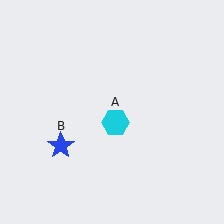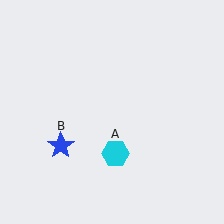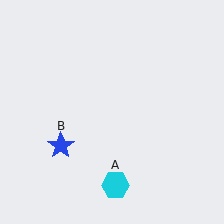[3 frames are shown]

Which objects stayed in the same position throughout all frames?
Blue star (object B) remained stationary.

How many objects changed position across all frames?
1 object changed position: cyan hexagon (object A).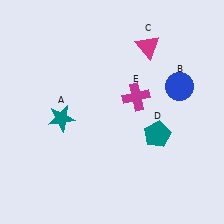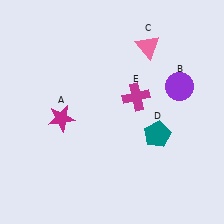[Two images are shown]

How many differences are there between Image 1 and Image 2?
There are 3 differences between the two images.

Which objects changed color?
A changed from teal to magenta. B changed from blue to purple. C changed from magenta to pink.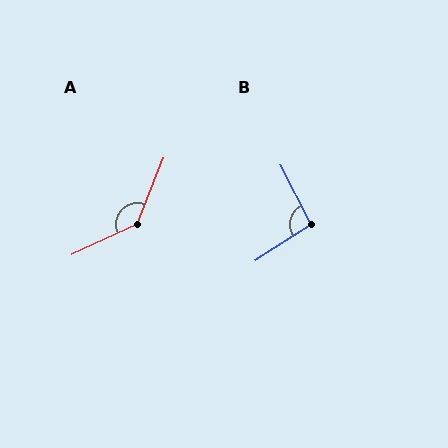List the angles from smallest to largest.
B (95°), A (137°).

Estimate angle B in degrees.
Approximately 95 degrees.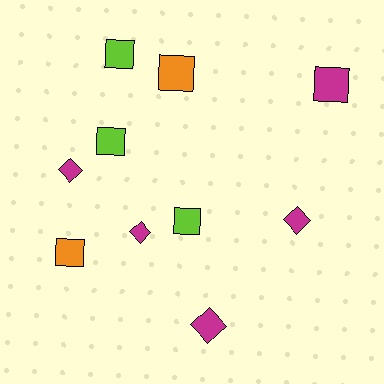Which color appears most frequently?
Magenta, with 5 objects.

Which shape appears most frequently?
Square, with 6 objects.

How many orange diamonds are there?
There are no orange diamonds.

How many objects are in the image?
There are 10 objects.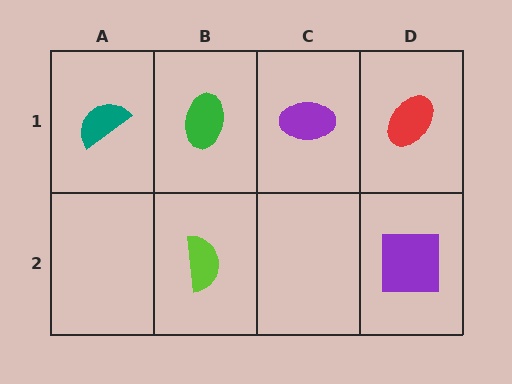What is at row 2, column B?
A lime semicircle.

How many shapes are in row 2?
2 shapes.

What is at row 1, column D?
A red ellipse.